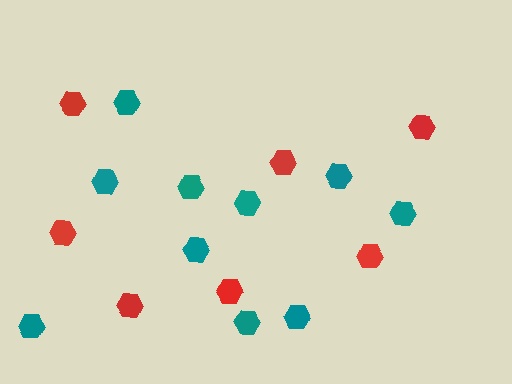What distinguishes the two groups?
There are 2 groups: one group of teal hexagons (10) and one group of red hexagons (7).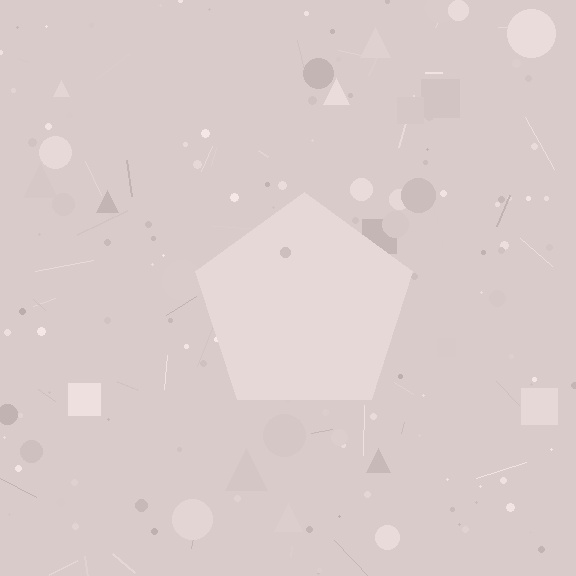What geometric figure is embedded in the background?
A pentagon is embedded in the background.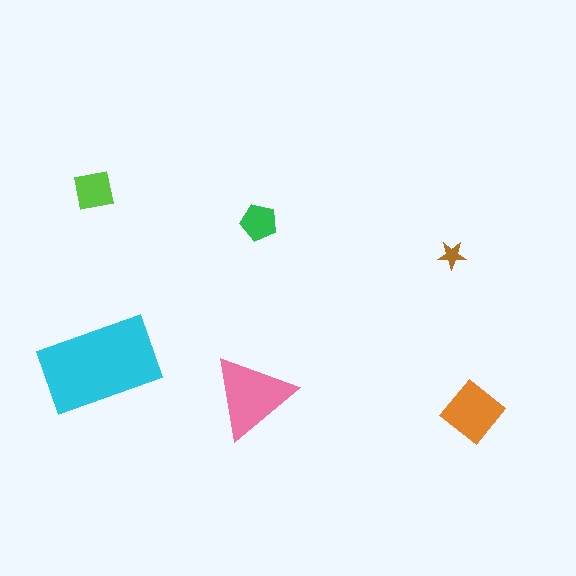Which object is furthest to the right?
The orange diamond is rightmost.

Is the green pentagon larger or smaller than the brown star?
Larger.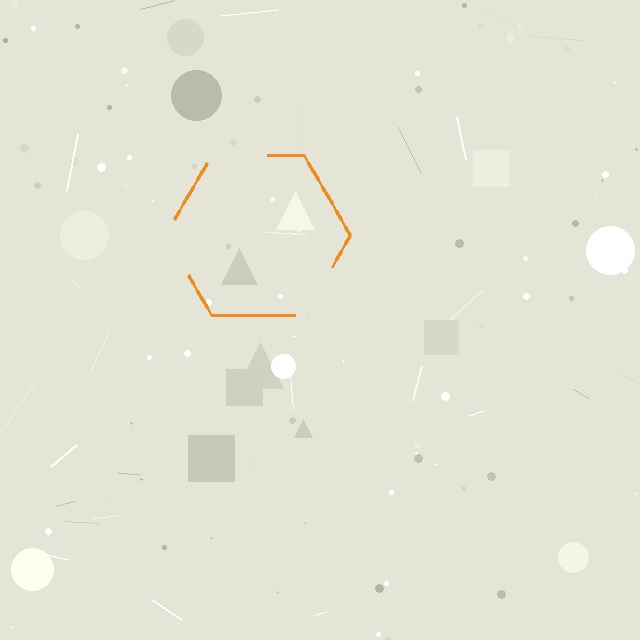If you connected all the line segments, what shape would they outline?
They would outline a hexagon.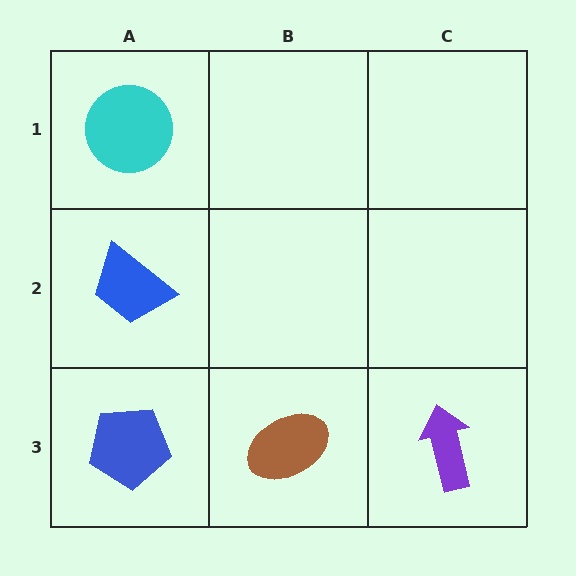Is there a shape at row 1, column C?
No, that cell is empty.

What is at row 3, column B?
A brown ellipse.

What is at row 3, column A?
A blue pentagon.